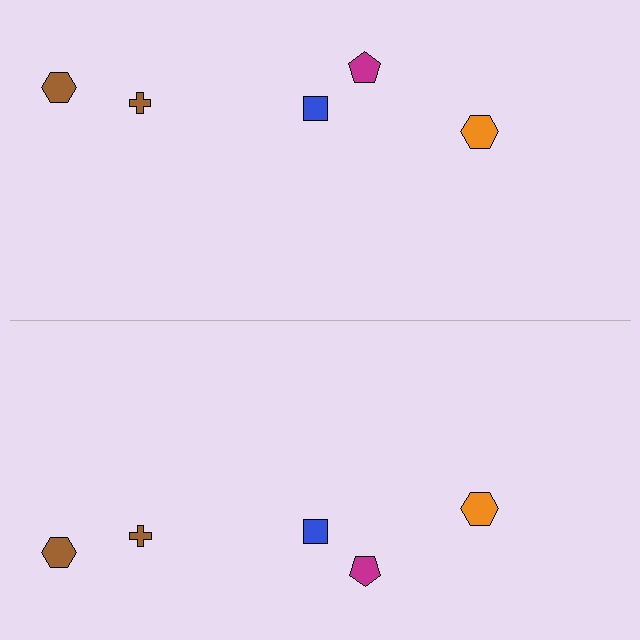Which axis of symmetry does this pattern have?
The pattern has a horizontal axis of symmetry running through the center of the image.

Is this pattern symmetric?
Yes, this pattern has bilateral (reflection) symmetry.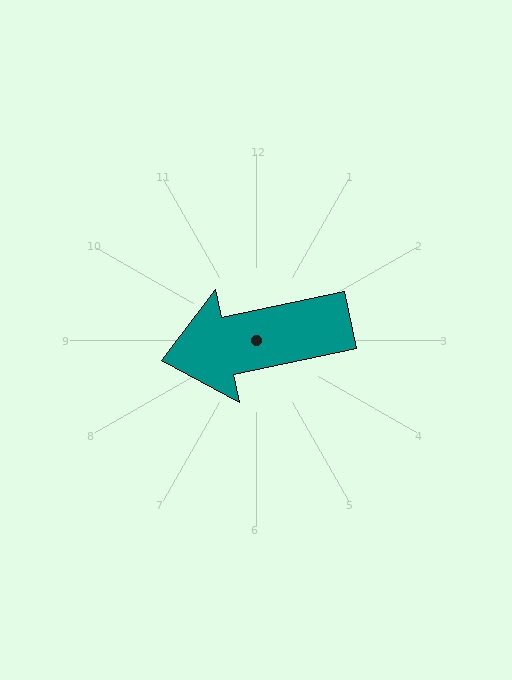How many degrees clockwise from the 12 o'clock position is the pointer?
Approximately 258 degrees.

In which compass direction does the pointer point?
West.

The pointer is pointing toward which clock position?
Roughly 9 o'clock.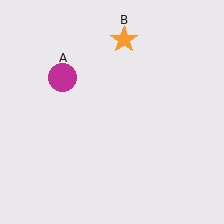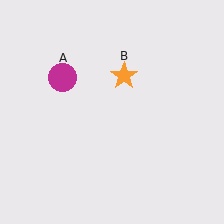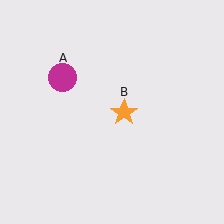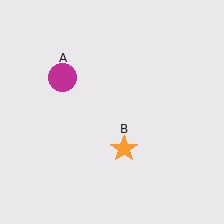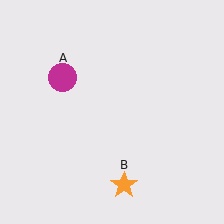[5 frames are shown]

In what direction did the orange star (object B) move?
The orange star (object B) moved down.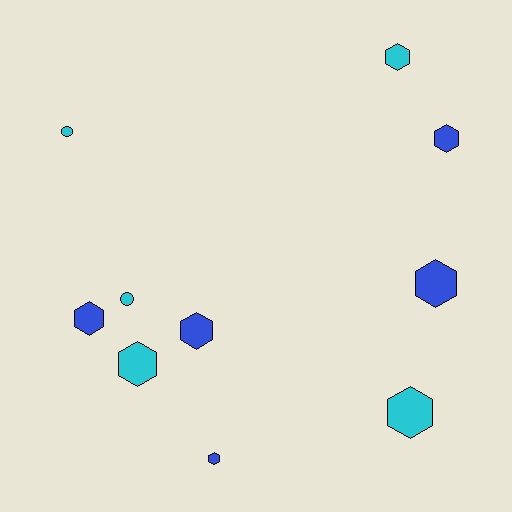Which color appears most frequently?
Blue, with 5 objects.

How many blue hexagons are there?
There are 5 blue hexagons.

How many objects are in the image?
There are 10 objects.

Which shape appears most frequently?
Hexagon, with 8 objects.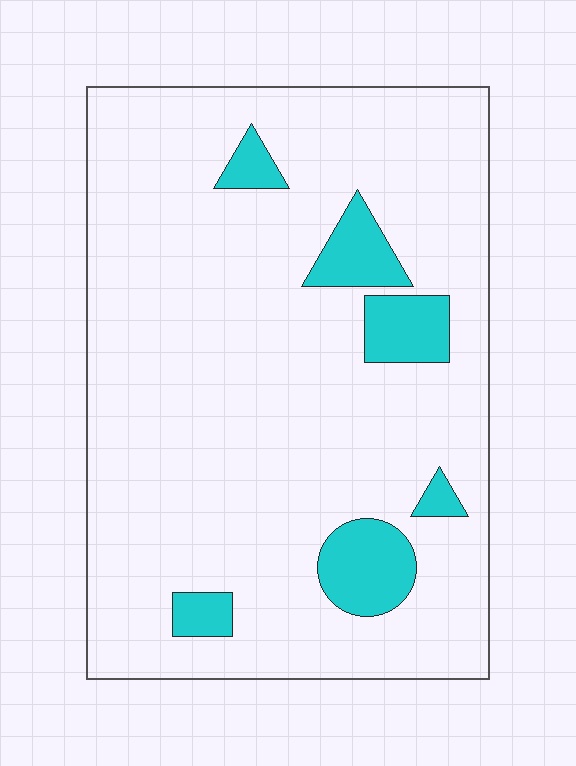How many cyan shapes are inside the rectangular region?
6.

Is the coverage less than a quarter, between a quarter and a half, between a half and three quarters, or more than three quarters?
Less than a quarter.